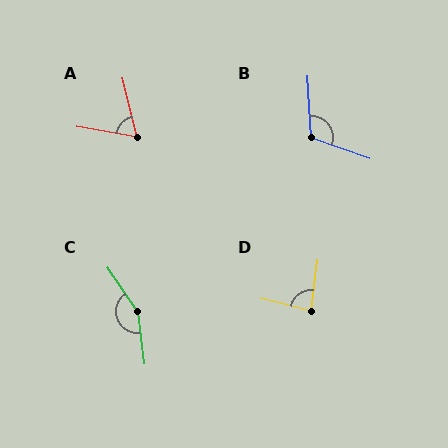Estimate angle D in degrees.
Approximately 83 degrees.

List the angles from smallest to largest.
A (67°), D (83°), B (113°), C (153°).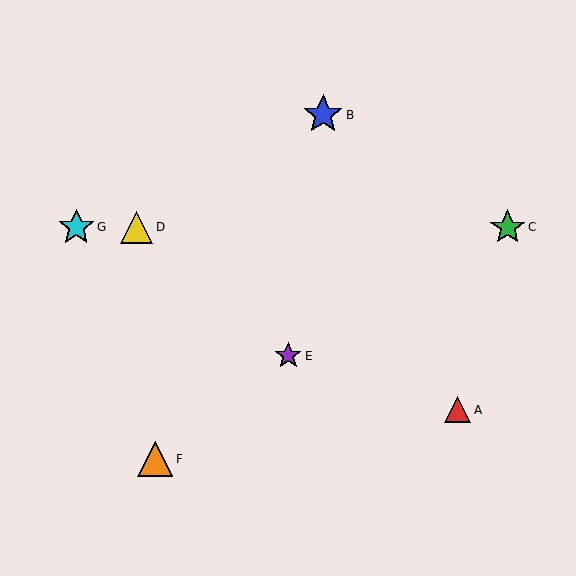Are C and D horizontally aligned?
Yes, both are at y≈227.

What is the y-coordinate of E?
Object E is at y≈356.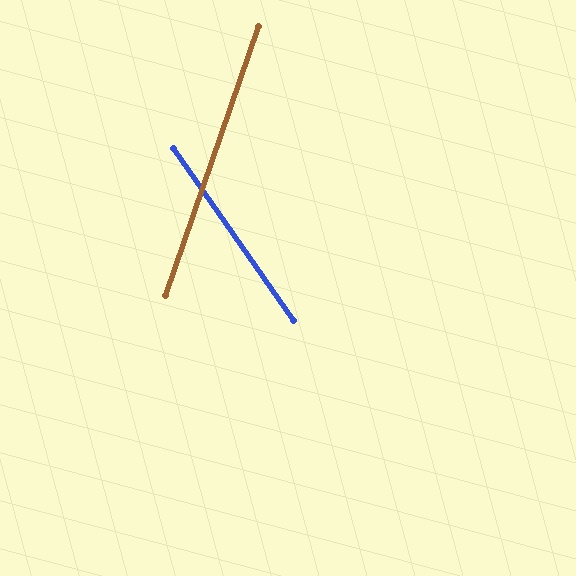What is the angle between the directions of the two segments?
Approximately 54 degrees.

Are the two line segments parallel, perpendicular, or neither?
Neither parallel nor perpendicular — they differ by about 54°.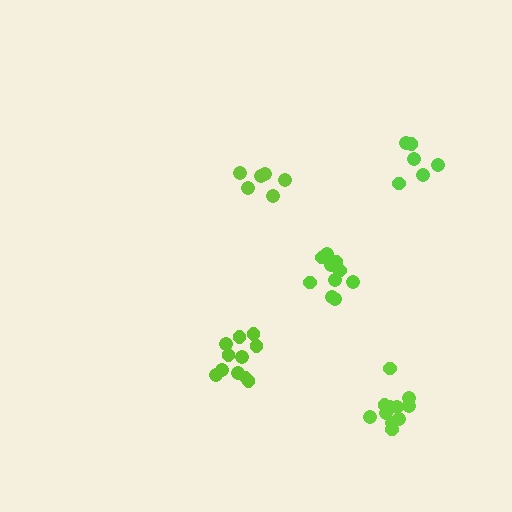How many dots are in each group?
Group 1: 11 dots, Group 2: 11 dots, Group 3: 6 dots, Group 4: 11 dots, Group 5: 6 dots (45 total).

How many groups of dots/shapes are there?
There are 5 groups.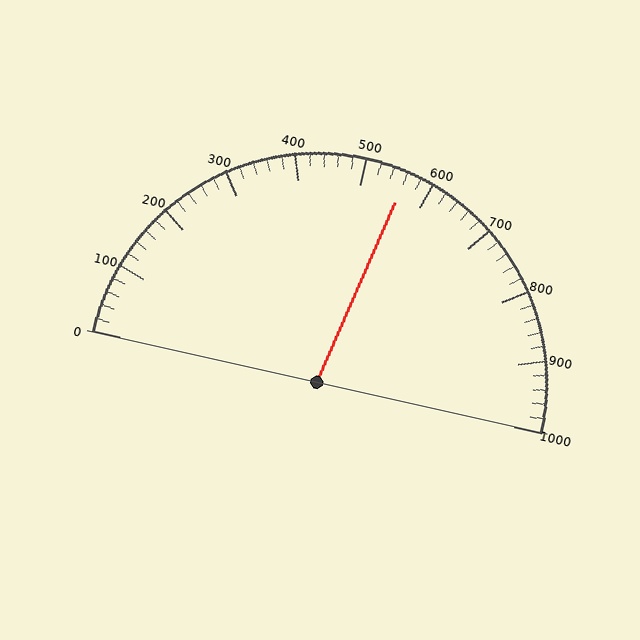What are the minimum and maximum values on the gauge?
The gauge ranges from 0 to 1000.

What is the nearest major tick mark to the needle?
The nearest major tick mark is 600.